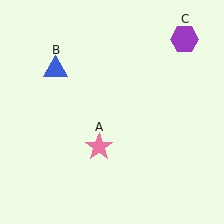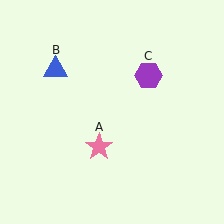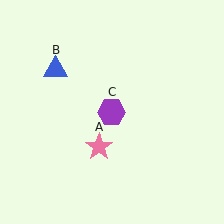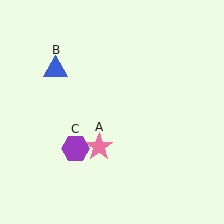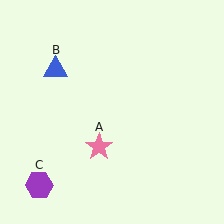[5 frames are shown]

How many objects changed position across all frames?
1 object changed position: purple hexagon (object C).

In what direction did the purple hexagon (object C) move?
The purple hexagon (object C) moved down and to the left.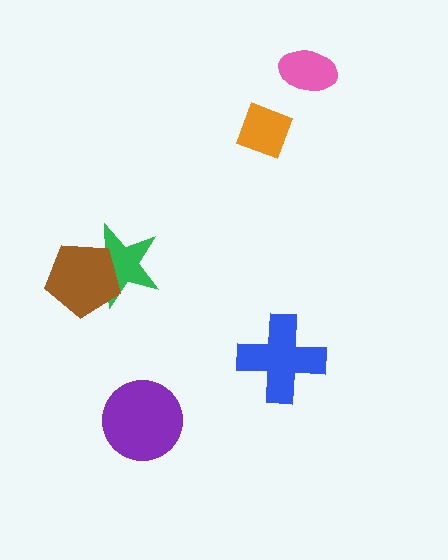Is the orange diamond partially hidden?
No, no other shape covers it.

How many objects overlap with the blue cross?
0 objects overlap with the blue cross.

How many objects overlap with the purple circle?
0 objects overlap with the purple circle.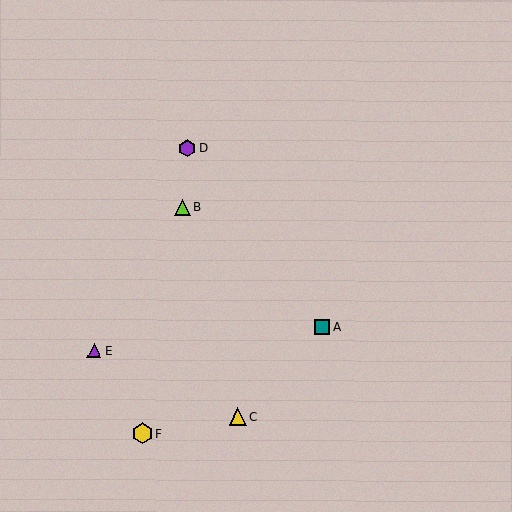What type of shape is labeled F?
Shape F is a yellow hexagon.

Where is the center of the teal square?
The center of the teal square is at (322, 327).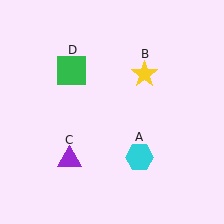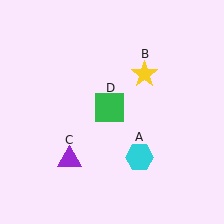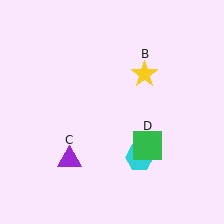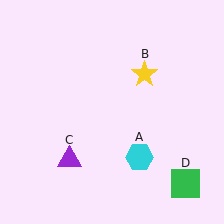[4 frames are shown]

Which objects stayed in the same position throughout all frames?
Cyan hexagon (object A) and yellow star (object B) and purple triangle (object C) remained stationary.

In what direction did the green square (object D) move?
The green square (object D) moved down and to the right.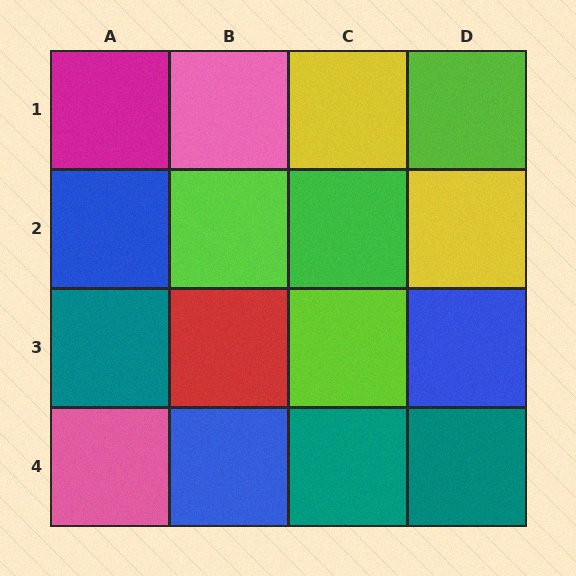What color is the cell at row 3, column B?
Red.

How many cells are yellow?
2 cells are yellow.